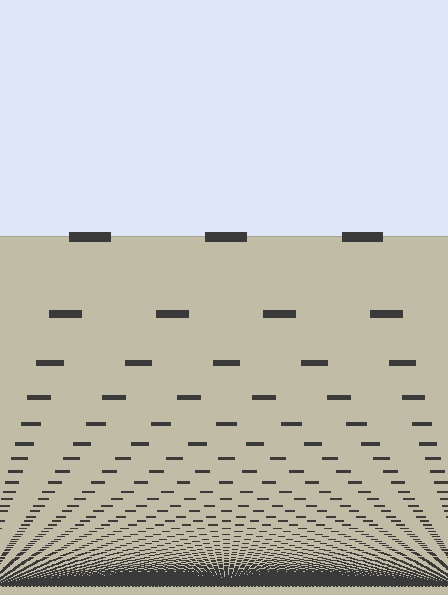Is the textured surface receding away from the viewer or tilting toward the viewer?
The surface appears to tilt toward the viewer. Texture elements get larger and sparser toward the top.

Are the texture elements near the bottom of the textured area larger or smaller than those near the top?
Smaller. The gradient is inverted — elements near the bottom are smaller and denser.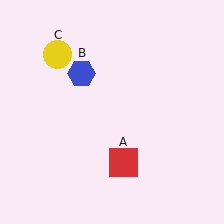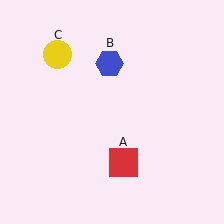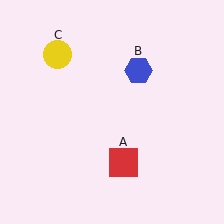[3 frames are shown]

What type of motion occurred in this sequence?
The blue hexagon (object B) rotated clockwise around the center of the scene.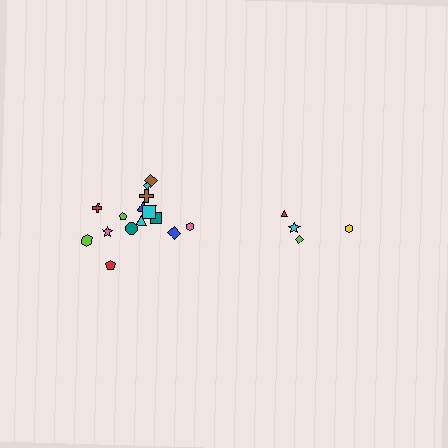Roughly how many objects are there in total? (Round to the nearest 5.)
Roughly 20 objects in total.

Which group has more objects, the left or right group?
The left group.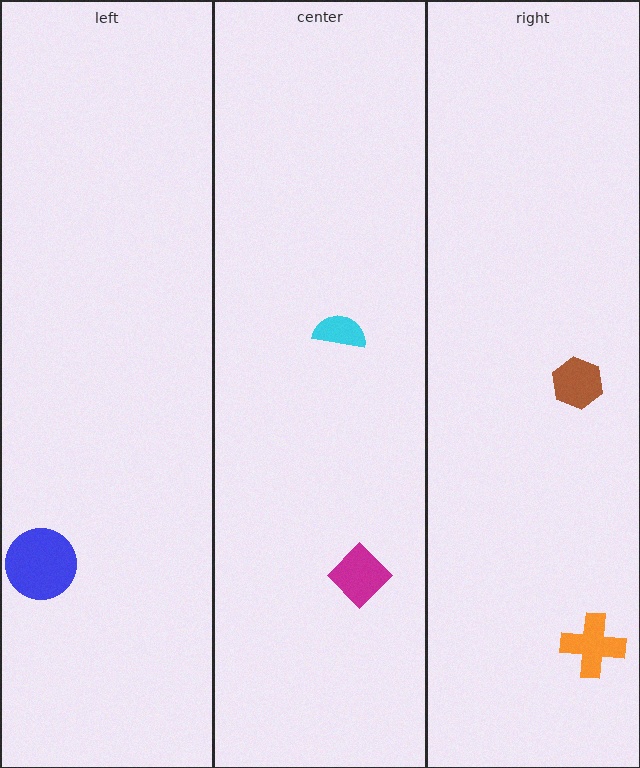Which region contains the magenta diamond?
The center region.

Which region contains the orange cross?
The right region.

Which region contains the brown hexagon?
The right region.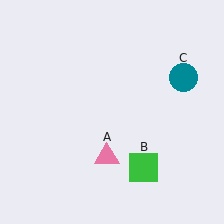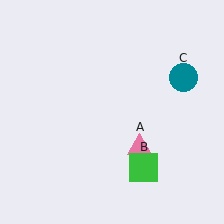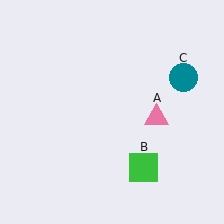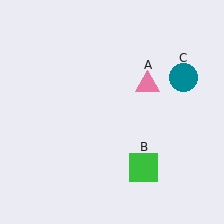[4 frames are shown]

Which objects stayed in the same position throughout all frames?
Green square (object B) and teal circle (object C) remained stationary.